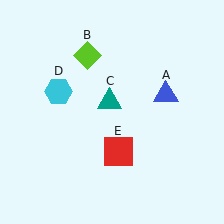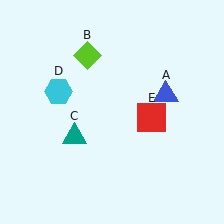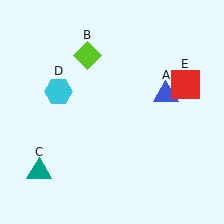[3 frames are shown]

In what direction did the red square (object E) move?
The red square (object E) moved up and to the right.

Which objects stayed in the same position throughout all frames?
Blue triangle (object A) and lime diamond (object B) and cyan hexagon (object D) remained stationary.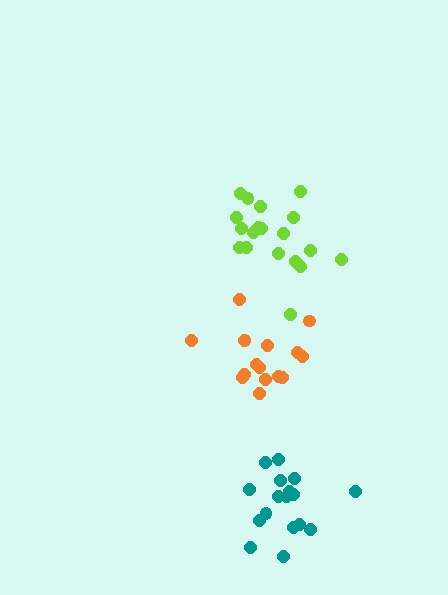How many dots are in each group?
Group 1: 17 dots, Group 2: 19 dots, Group 3: 16 dots (52 total).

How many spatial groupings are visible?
There are 3 spatial groupings.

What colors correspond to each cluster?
The clusters are colored: teal, lime, orange.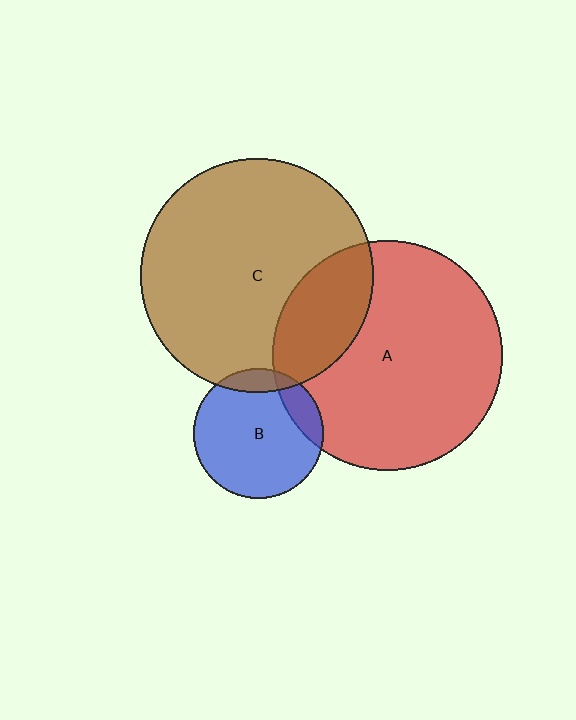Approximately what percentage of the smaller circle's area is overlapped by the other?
Approximately 15%.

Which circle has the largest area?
Circle C (brown).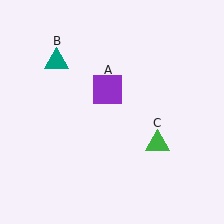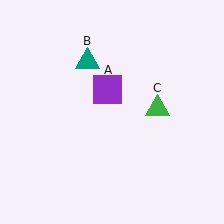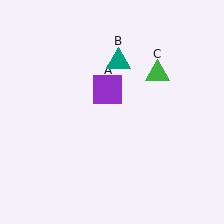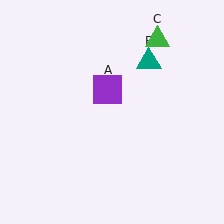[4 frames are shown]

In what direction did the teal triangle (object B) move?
The teal triangle (object B) moved right.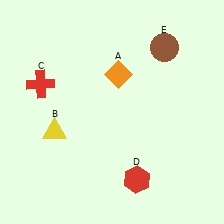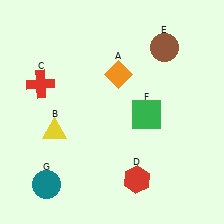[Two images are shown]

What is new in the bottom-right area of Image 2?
A green square (F) was added in the bottom-right area of Image 2.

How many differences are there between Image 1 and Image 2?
There are 2 differences between the two images.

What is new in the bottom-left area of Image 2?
A teal circle (G) was added in the bottom-left area of Image 2.